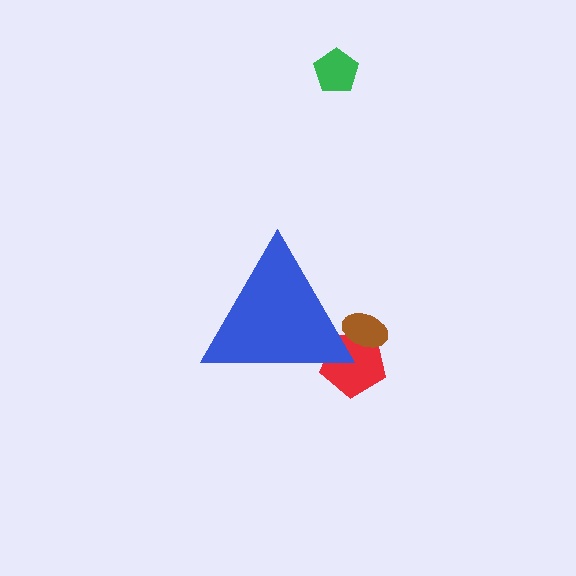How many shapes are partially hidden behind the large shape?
2 shapes are partially hidden.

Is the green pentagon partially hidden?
No, the green pentagon is fully visible.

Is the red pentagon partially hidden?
Yes, the red pentagon is partially hidden behind the blue triangle.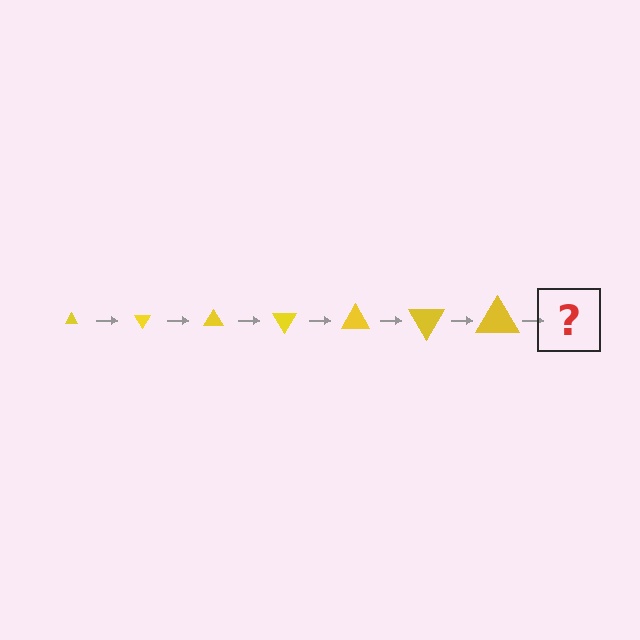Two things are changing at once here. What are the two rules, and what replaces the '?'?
The two rules are that the triangle grows larger each step and it rotates 60 degrees each step. The '?' should be a triangle, larger than the previous one and rotated 420 degrees from the start.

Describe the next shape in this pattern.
It should be a triangle, larger than the previous one and rotated 420 degrees from the start.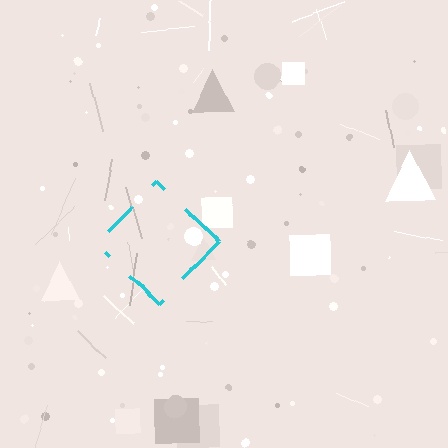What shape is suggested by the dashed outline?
The dashed outline suggests a diamond.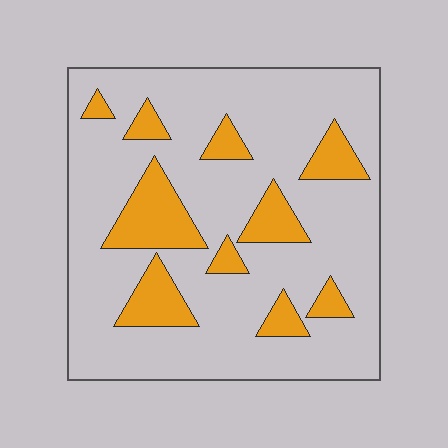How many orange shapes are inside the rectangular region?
10.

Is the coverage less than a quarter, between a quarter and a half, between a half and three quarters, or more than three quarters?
Less than a quarter.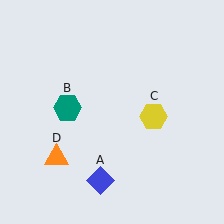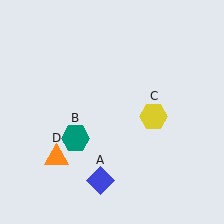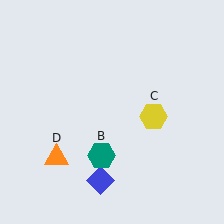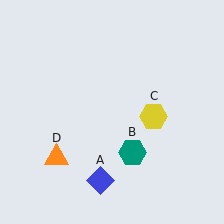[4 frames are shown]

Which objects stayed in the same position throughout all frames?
Blue diamond (object A) and yellow hexagon (object C) and orange triangle (object D) remained stationary.